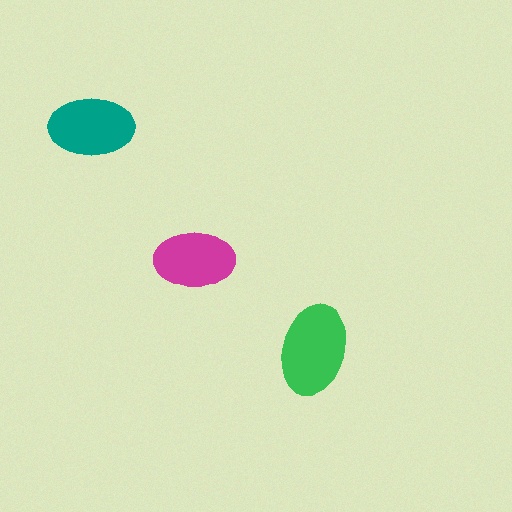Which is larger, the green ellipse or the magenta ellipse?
The green one.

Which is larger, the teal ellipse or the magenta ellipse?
The teal one.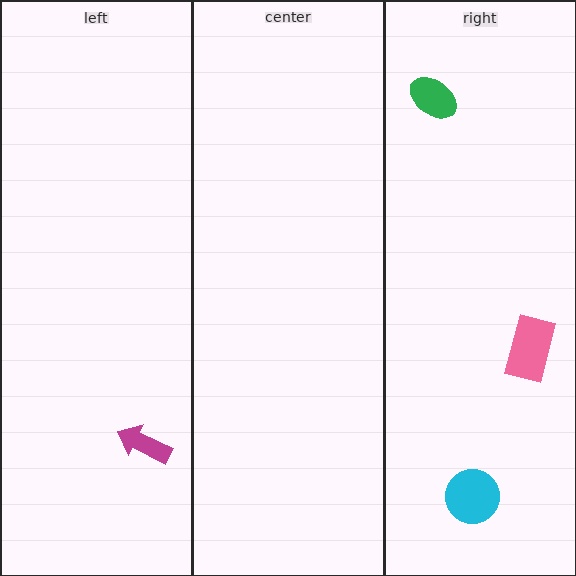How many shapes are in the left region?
1.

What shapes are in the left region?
The magenta arrow.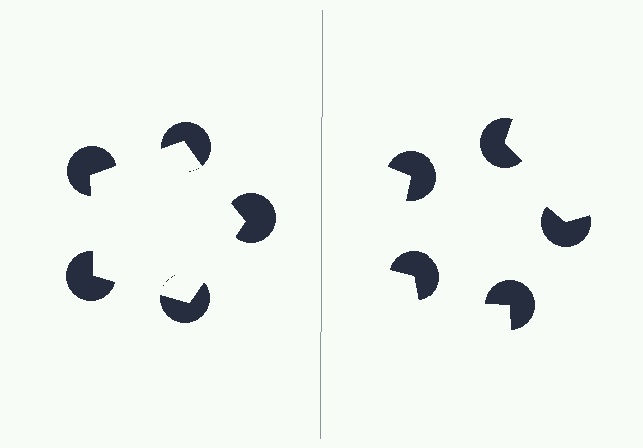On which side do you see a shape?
An illusory pentagon appears on the left side. On the right side the wedge cuts are rotated, so no coherent shape forms.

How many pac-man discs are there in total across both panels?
10 — 5 on each side.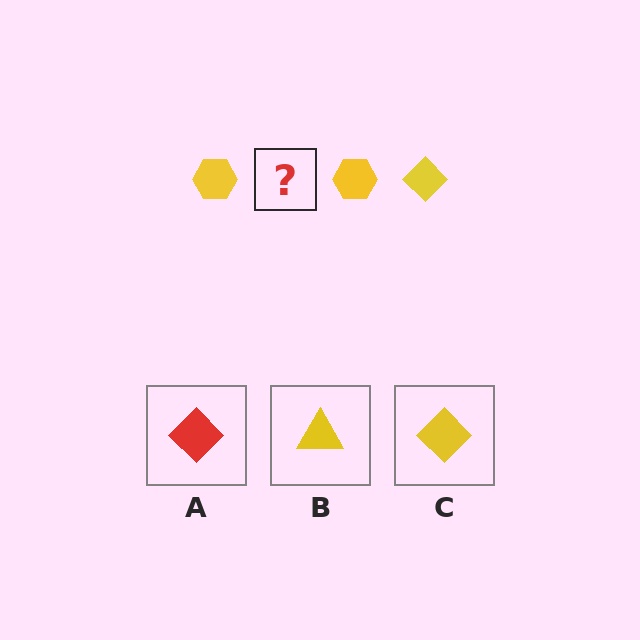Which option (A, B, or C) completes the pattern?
C.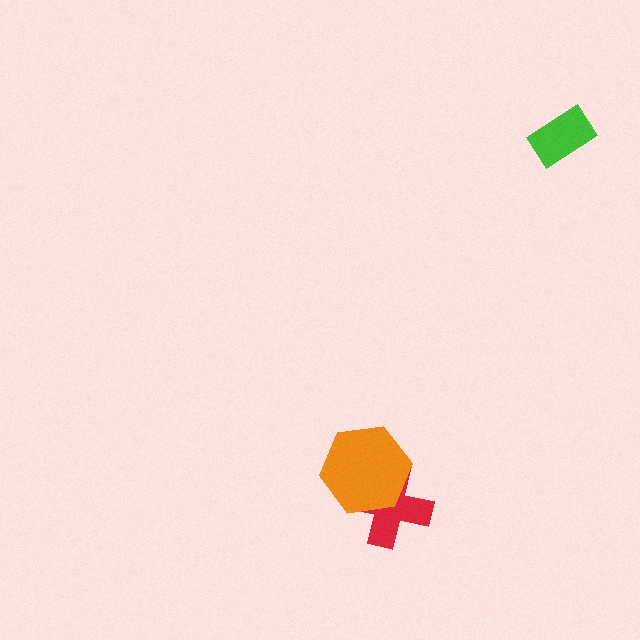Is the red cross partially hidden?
Yes, it is partially covered by another shape.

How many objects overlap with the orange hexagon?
1 object overlaps with the orange hexagon.